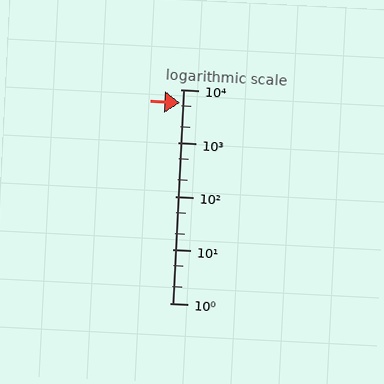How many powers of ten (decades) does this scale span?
The scale spans 4 decades, from 1 to 10000.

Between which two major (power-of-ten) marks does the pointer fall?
The pointer is between 1000 and 10000.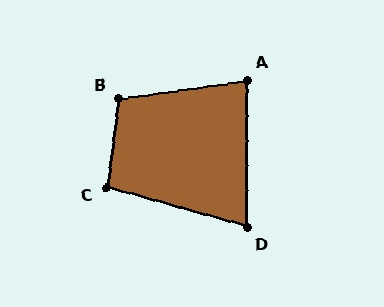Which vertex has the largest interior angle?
B, at approximately 105 degrees.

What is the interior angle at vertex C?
Approximately 98 degrees (obtuse).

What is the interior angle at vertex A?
Approximately 82 degrees (acute).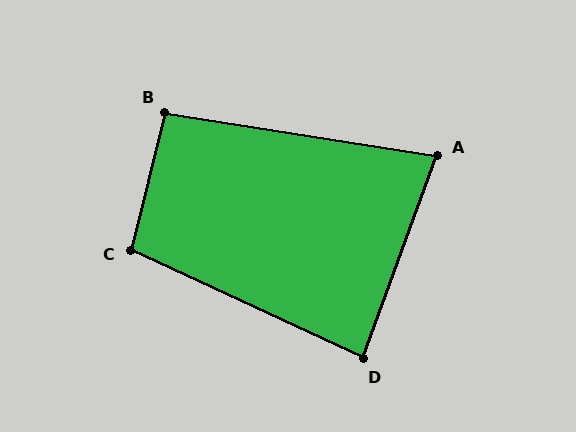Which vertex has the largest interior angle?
C, at approximately 101 degrees.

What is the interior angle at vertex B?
Approximately 95 degrees (approximately right).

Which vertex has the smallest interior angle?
A, at approximately 79 degrees.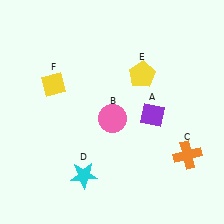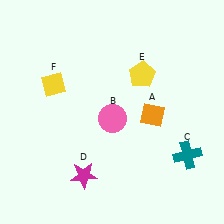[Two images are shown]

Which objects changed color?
A changed from purple to orange. C changed from orange to teal. D changed from cyan to magenta.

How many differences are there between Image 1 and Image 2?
There are 3 differences between the two images.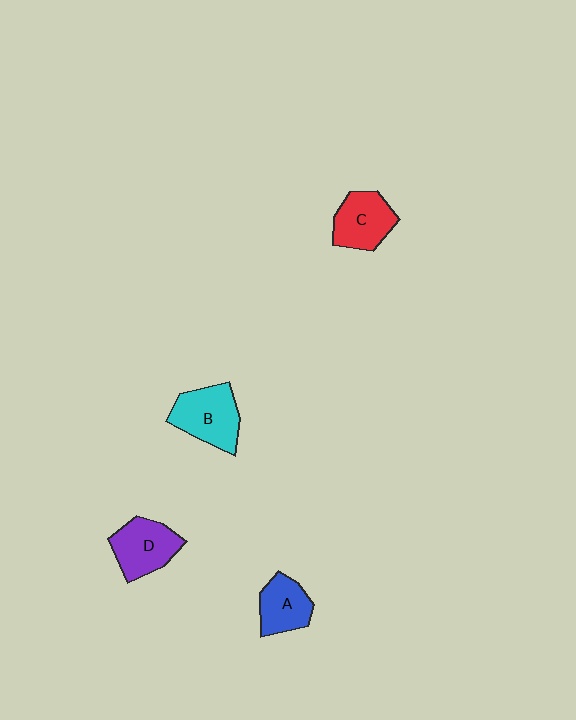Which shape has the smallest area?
Shape A (blue).